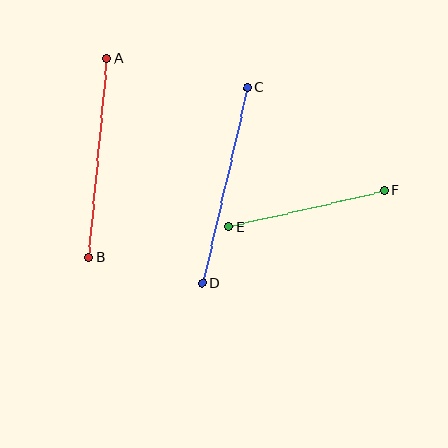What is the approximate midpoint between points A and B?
The midpoint is at approximately (98, 158) pixels.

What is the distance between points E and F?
The distance is approximately 160 pixels.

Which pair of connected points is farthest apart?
Points C and D are farthest apart.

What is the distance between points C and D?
The distance is approximately 201 pixels.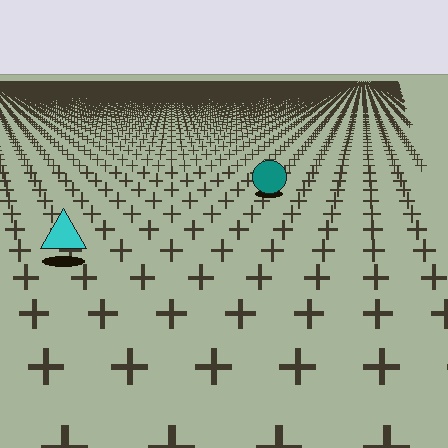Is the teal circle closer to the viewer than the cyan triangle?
No. The cyan triangle is closer — you can tell from the texture gradient: the ground texture is coarser near it.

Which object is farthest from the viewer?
The teal circle is farthest from the viewer. It appears smaller and the ground texture around it is denser.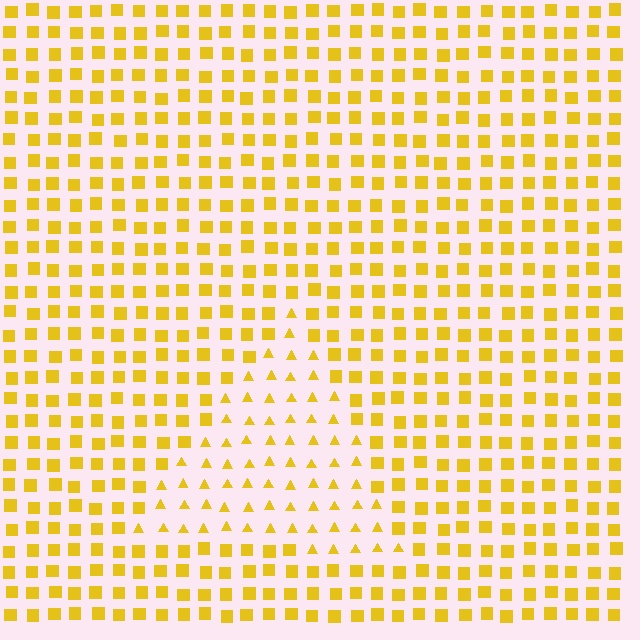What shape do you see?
I see a triangle.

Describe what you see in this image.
The image is filled with small yellow elements arranged in a uniform grid. A triangle-shaped region contains triangles, while the surrounding area contains squares. The boundary is defined purely by the change in element shape.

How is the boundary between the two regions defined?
The boundary is defined by a change in element shape: triangles inside vs. squares outside. All elements share the same color and spacing.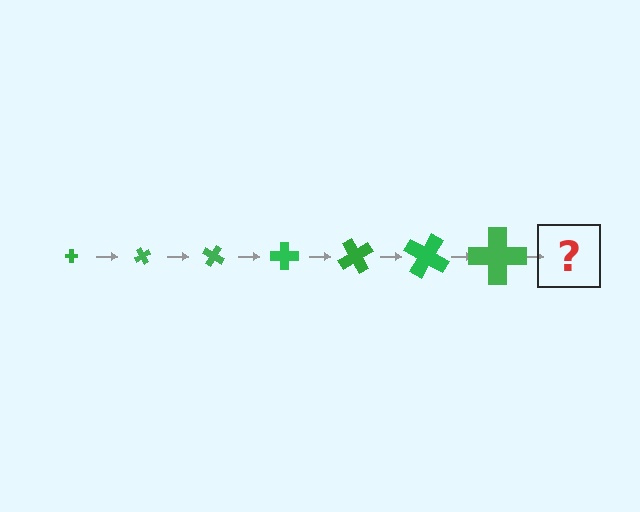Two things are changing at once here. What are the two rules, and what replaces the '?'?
The two rules are that the cross grows larger each step and it rotates 60 degrees each step. The '?' should be a cross, larger than the previous one and rotated 420 degrees from the start.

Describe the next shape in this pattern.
It should be a cross, larger than the previous one and rotated 420 degrees from the start.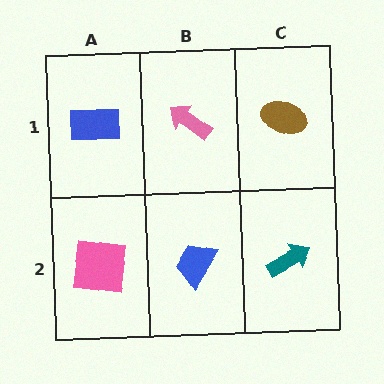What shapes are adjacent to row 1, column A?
A pink square (row 2, column A), a pink arrow (row 1, column B).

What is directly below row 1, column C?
A teal arrow.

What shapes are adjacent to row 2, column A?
A blue rectangle (row 1, column A), a blue trapezoid (row 2, column B).